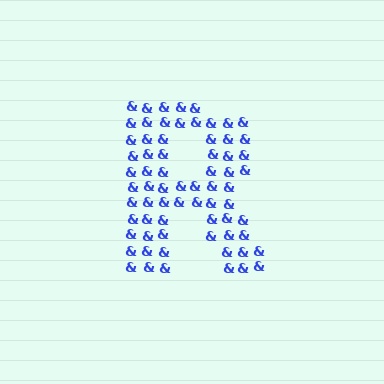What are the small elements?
The small elements are ampersands.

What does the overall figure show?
The overall figure shows the letter R.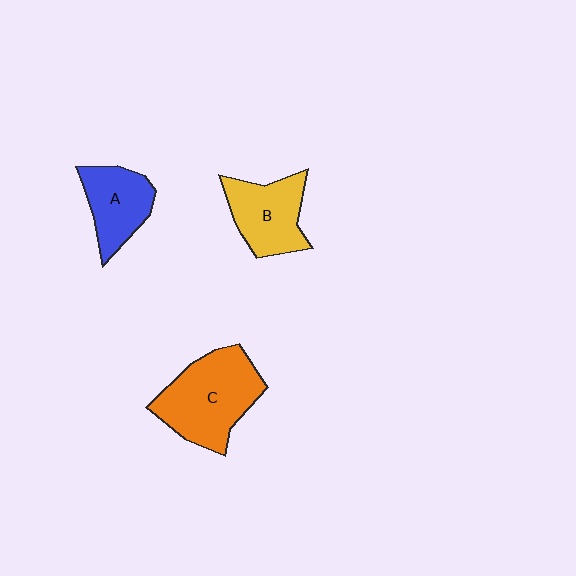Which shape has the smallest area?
Shape A (blue).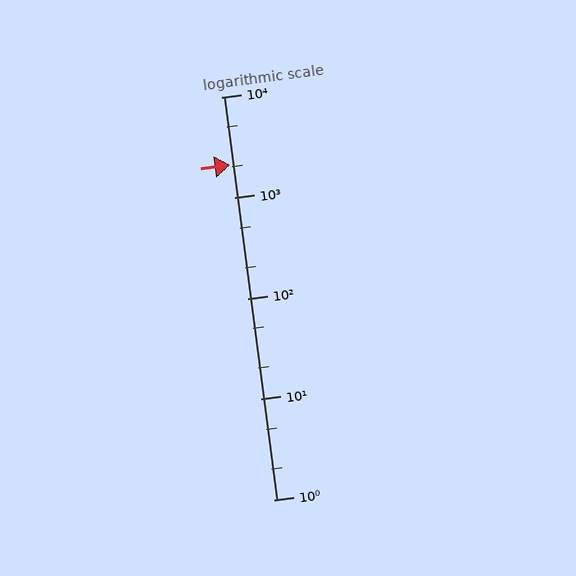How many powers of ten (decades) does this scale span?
The scale spans 4 decades, from 1 to 10000.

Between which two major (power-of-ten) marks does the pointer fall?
The pointer is between 1000 and 10000.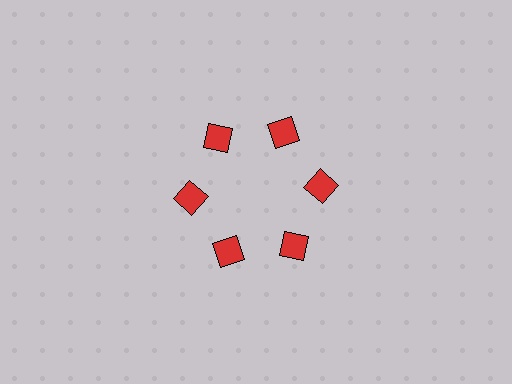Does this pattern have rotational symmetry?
Yes, this pattern has 6-fold rotational symmetry. It looks the same after rotating 60 degrees around the center.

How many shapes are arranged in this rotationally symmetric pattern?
There are 6 shapes, arranged in 6 groups of 1.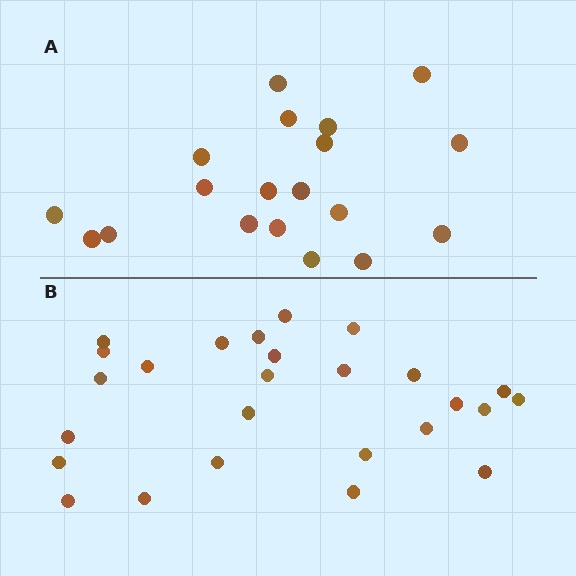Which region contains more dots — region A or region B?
Region B (the bottom region) has more dots.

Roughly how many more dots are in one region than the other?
Region B has roughly 8 or so more dots than region A.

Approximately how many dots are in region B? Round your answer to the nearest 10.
About 30 dots. (The exact count is 26, which rounds to 30.)